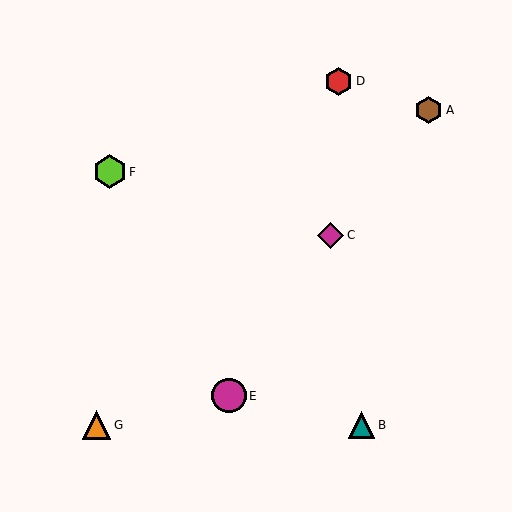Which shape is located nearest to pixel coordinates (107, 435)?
The orange triangle (labeled G) at (96, 425) is nearest to that location.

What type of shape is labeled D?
Shape D is a red hexagon.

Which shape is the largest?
The magenta circle (labeled E) is the largest.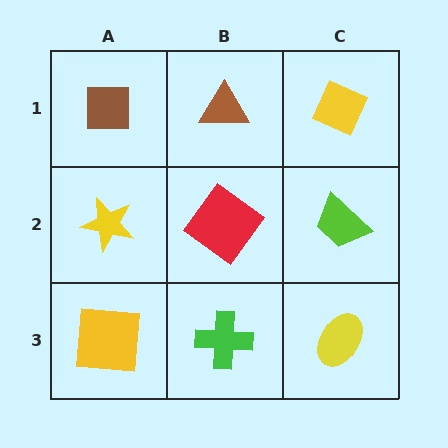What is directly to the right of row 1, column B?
A yellow diamond.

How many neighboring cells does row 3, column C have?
2.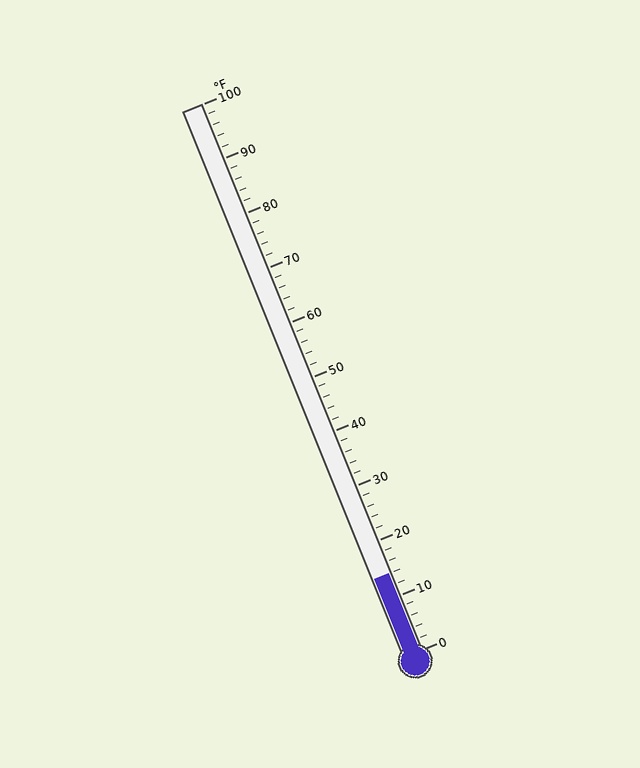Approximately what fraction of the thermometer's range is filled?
The thermometer is filled to approximately 15% of its range.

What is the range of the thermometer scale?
The thermometer scale ranges from 0°F to 100°F.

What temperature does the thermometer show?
The thermometer shows approximately 14°F.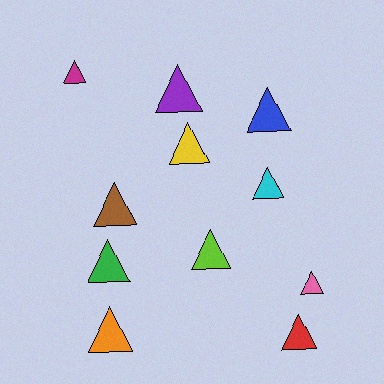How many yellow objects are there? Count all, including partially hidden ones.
There is 1 yellow object.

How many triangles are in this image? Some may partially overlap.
There are 11 triangles.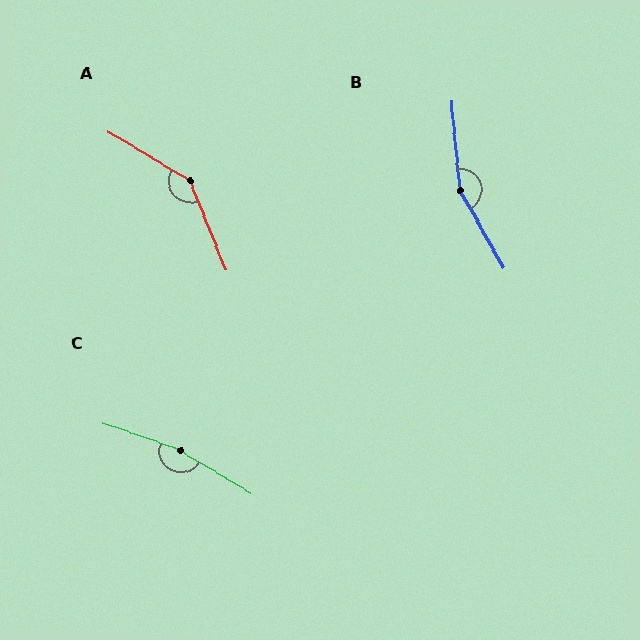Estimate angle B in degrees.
Approximately 156 degrees.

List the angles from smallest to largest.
A (143°), B (156°), C (168°).